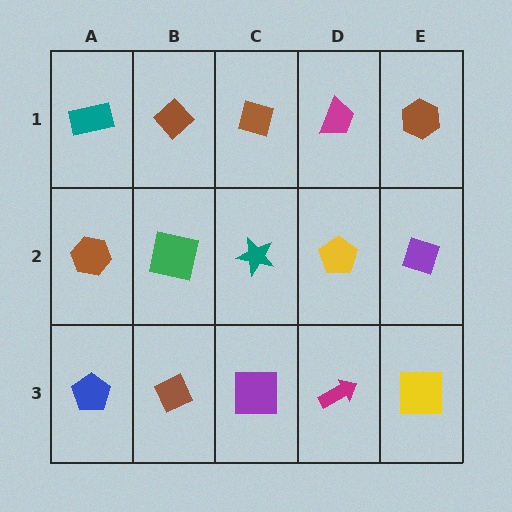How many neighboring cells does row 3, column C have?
3.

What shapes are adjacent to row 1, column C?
A teal star (row 2, column C), a brown diamond (row 1, column B), a magenta trapezoid (row 1, column D).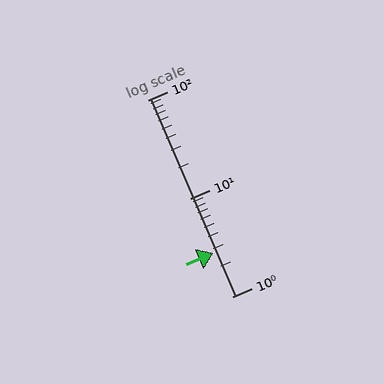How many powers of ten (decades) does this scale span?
The scale spans 2 decades, from 1 to 100.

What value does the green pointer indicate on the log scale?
The pointer indicates approximately 2.8.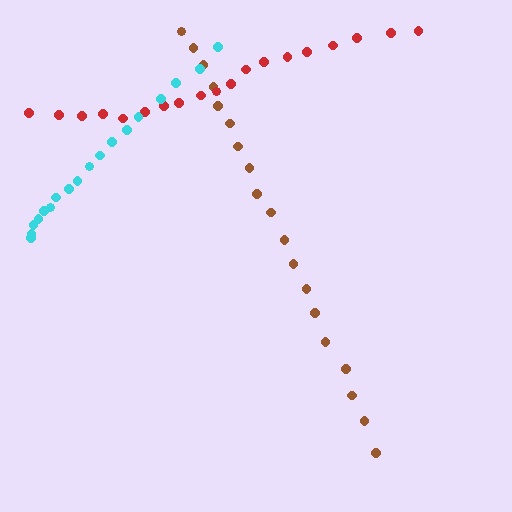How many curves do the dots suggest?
There are 3 distinct paths.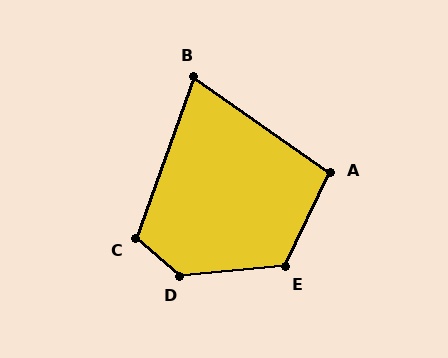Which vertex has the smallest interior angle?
B, at approximately 75 degrees.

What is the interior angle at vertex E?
Approximately 121 degrees (obtuse).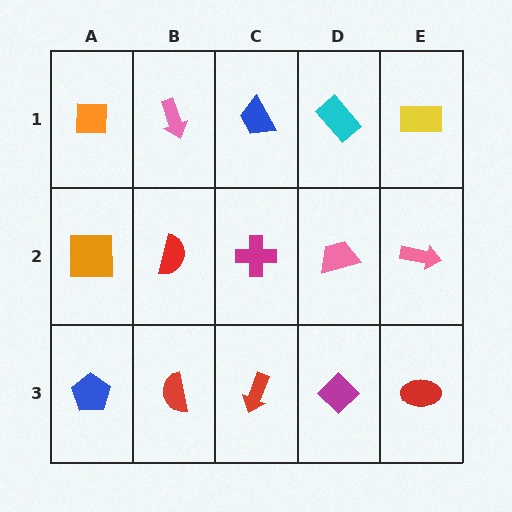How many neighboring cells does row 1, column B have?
3.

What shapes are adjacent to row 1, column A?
An orange square (row 2, column A), a pink arrow (row 1, column B).